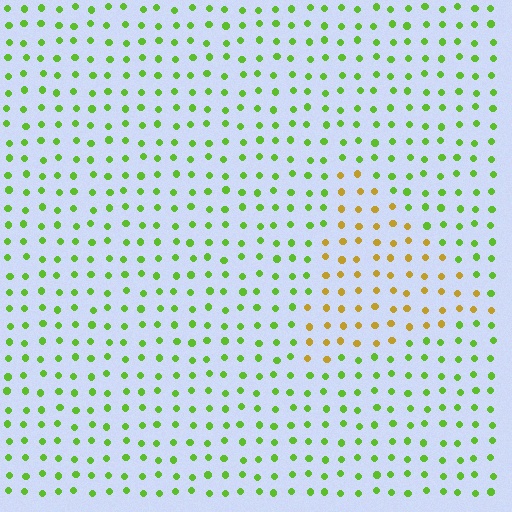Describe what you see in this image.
The image is filled with small lime elements in a uniform arrangement. A triangle-shaped region is visible where the elements are tinted to a slightly different hue, forming a subtle color boundary.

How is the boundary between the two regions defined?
The boundary is defined purely by a slight shift in hue (about 53 degrees). Spacing, size, and orientation are identical on both sides.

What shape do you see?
I see a triangle.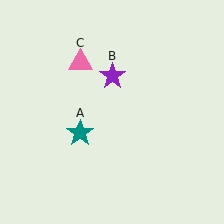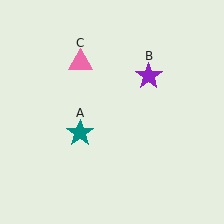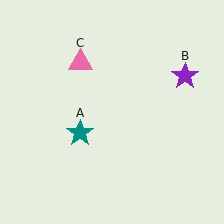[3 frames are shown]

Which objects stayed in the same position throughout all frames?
Teal star (object A) and pink triangle (object C) remained stationary.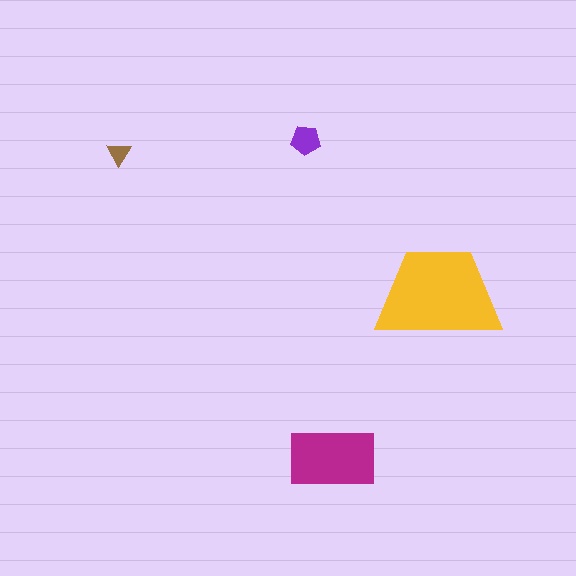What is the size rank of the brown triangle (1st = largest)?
4th.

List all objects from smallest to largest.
The brown triangle, the purple pentagon, the magenta rectangle, the yellow trapezoid.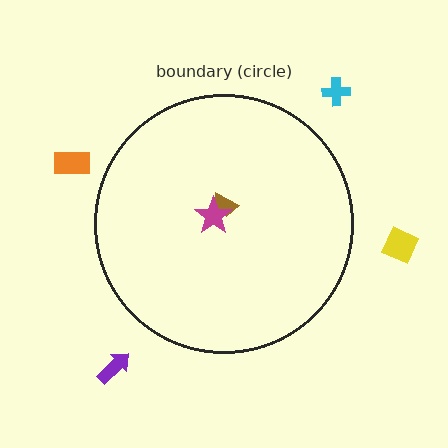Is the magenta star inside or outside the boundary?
Inside.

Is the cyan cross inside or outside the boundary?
Outside.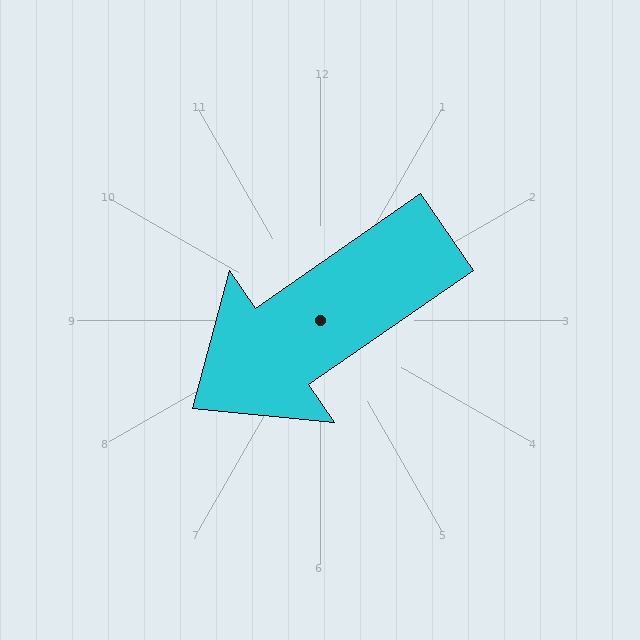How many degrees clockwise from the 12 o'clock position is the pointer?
Approximately 235 degrees.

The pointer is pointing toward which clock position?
Roughly 8 o'clock.